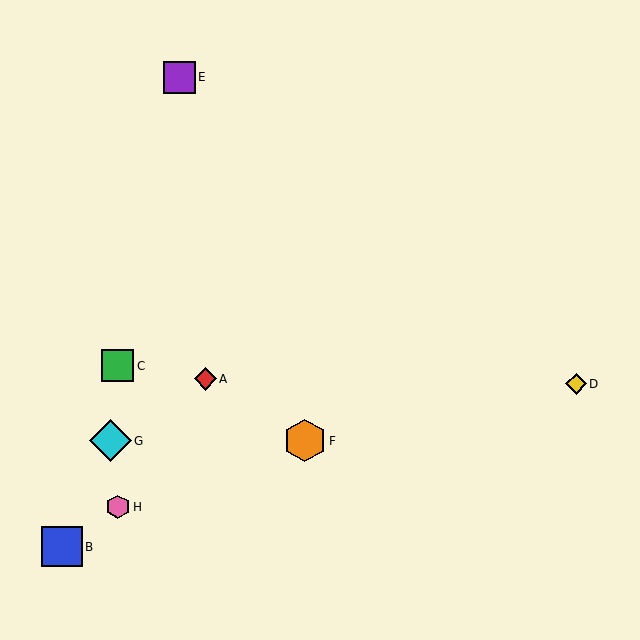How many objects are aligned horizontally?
2 objects (F, G) are aligned horizontally.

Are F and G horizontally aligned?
Yes, both are at y≈441.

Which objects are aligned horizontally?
Objects F, G are aligned horizontally.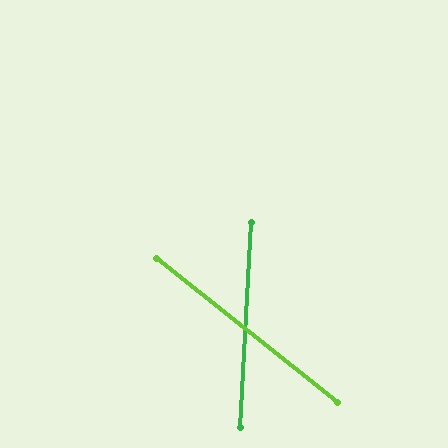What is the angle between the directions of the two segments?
Approximately 54 degrees.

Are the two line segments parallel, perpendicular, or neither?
Neither parallel nor perpendicular — they differ by about 54°.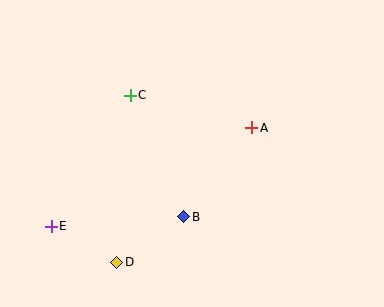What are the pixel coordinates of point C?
Point C is at (130, 95).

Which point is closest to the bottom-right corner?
Point B is closest to the bottom-right corner.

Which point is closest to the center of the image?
Point B at (184, 217) is closest to the center.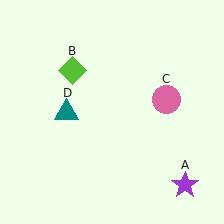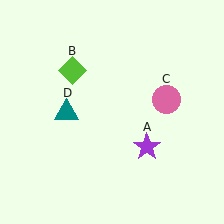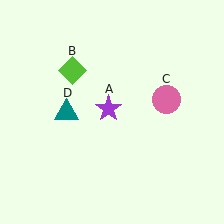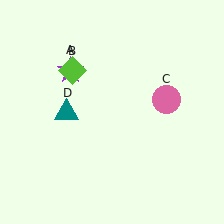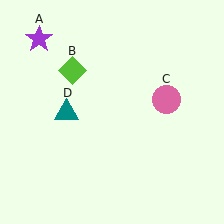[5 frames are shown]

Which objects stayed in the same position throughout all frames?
Lime diamond (object B) and pink circle (object C) and teal triangle (object D) remained stationary.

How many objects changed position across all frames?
1 object changed position: purple star (object A).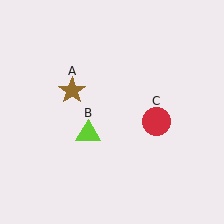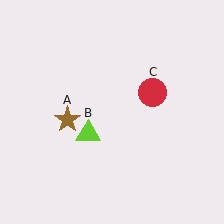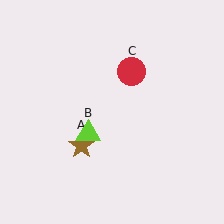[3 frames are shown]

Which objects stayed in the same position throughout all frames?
Lime triangle (object B) remained stationary.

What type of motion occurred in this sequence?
The brown star (object A), red circle (object C) rotated counterclockwise around the center of the scene.